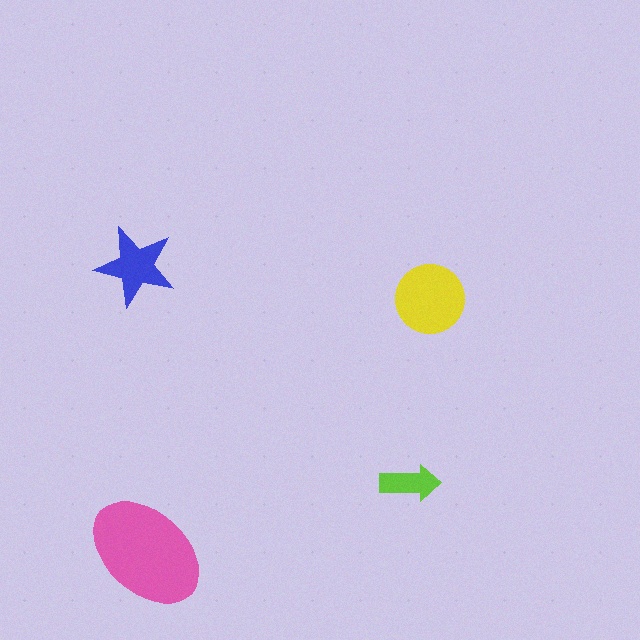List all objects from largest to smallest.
The pink ellipse, the yellow circle, the blue star, the lime arrow.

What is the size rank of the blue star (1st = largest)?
3rd.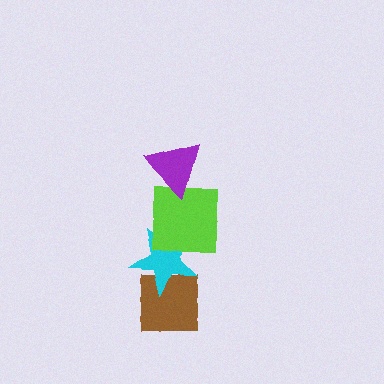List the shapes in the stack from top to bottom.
From top to bottom: the purple triangle, the lime square, the cyan star, the brown square.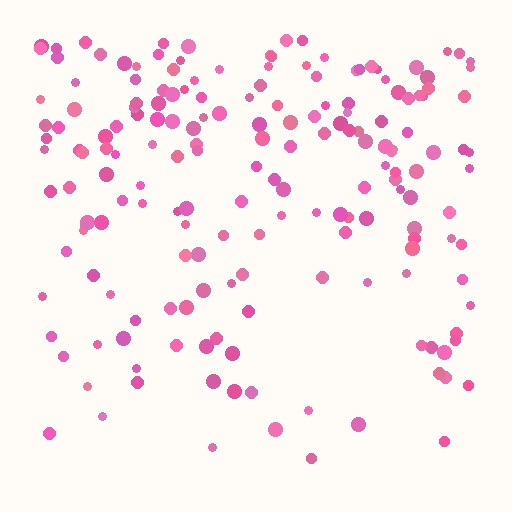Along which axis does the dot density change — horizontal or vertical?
Vertical.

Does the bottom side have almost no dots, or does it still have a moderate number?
Still a moderate number, just noticeably fewer than the top.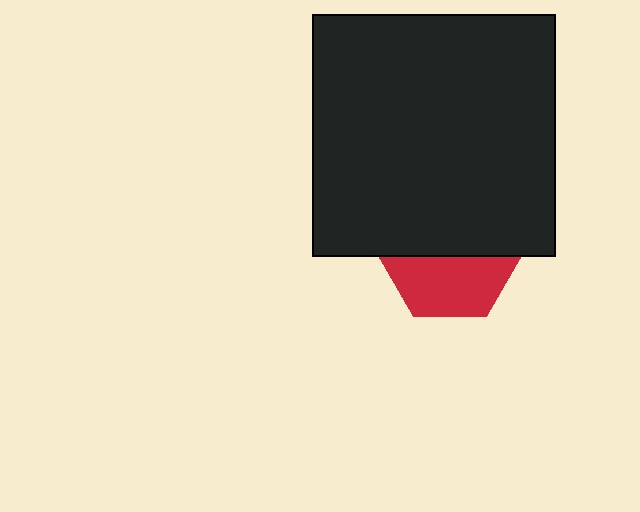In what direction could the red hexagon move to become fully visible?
The red hexagon could move down. That would shift it out from behind the black square entirely.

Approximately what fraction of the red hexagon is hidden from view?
Roughly 55% of the red hexagon is hidden behind the black square.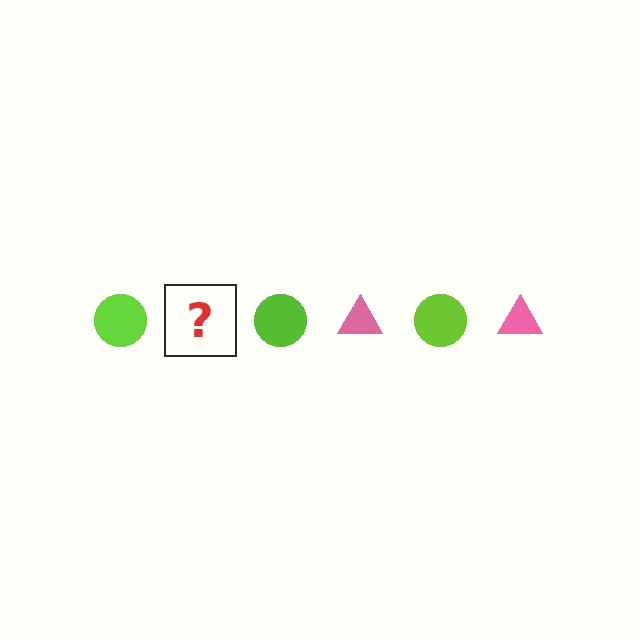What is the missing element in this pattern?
The missing element is a pink triangle.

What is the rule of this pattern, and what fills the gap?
The rule is that the pattern alternates between lime circle and pink triangle. The gap should be filled with a pink triangle.